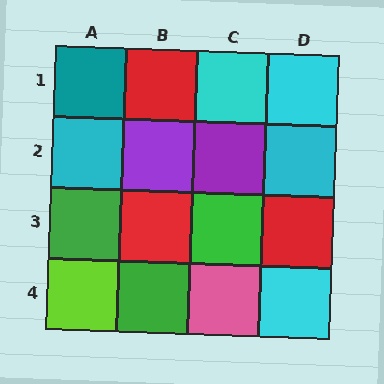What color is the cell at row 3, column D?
Red.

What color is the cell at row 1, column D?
Cyan.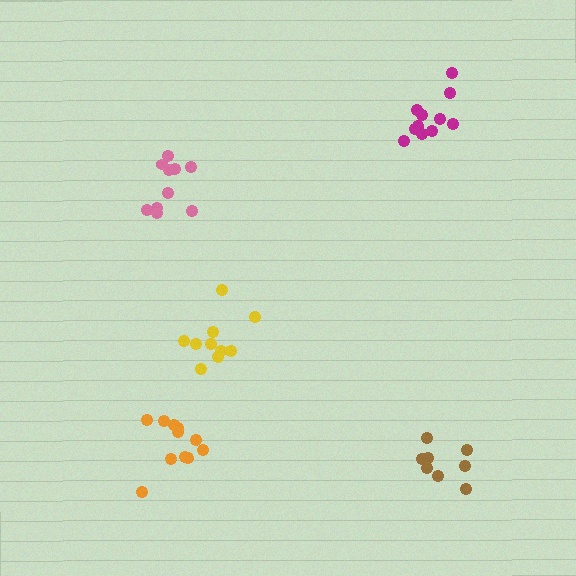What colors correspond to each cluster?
The clusters are colored: yellow, pink, brown, magenta, orange.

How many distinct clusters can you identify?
There are 5 distinct clusters.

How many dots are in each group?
Group 1: 10 dots, Group 2: 10 dots, Group 3: 8 dots, Group 4: 11 dots, Group 5: 11 dots (50 total).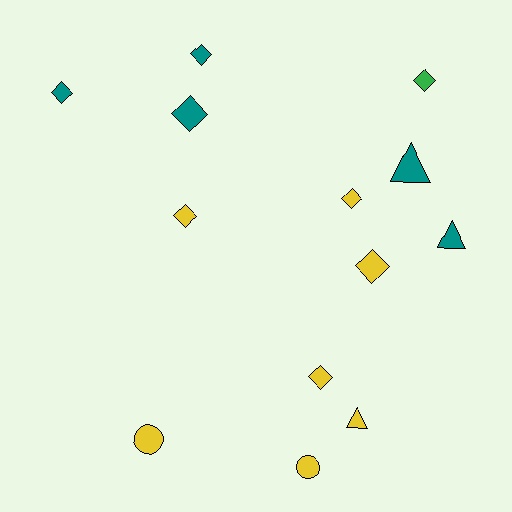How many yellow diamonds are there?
There are 4 yellow diamonds.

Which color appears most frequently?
Yellow, with 7 objects.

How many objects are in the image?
There are 13 objects.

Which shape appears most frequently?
Diamond, with 8 objects.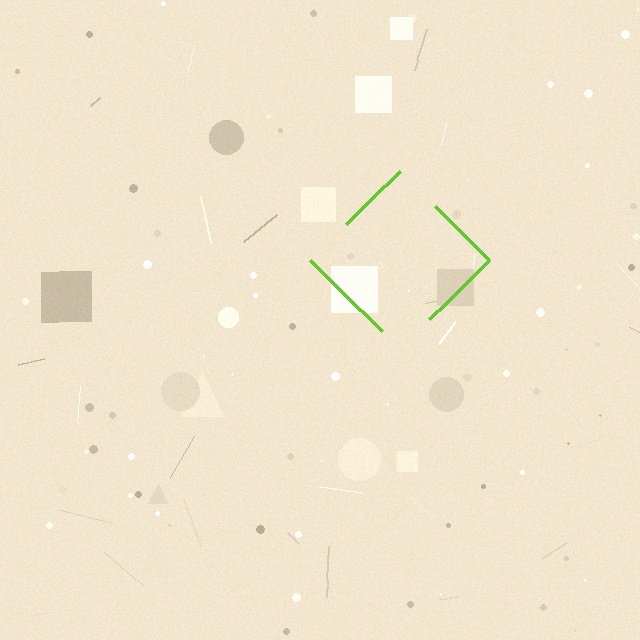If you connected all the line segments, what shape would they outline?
They would outline a diamond.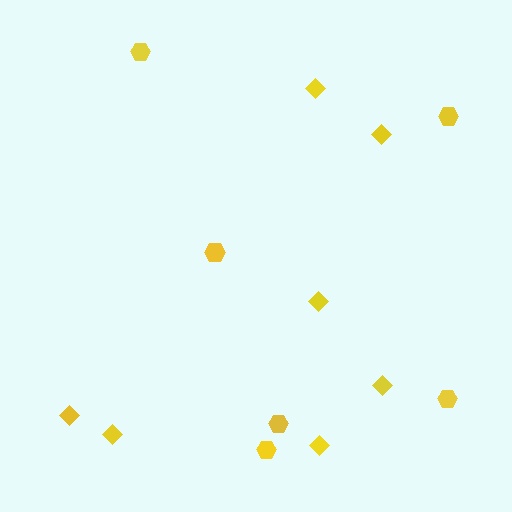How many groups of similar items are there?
There are 2 groups: one group of diamonds (7) and one group of hexagons (6).